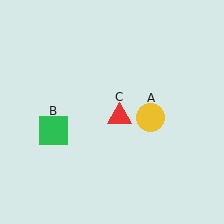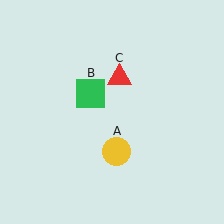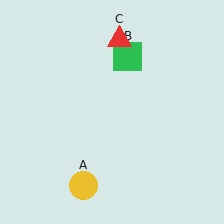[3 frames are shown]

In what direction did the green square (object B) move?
The green square (object B) moved up and to the right.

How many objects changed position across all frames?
3 objects changed position: yellow circle (object A), green square (object B), red triangle (object C).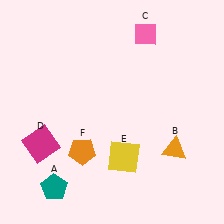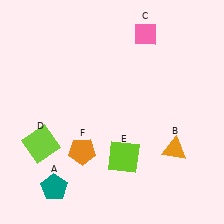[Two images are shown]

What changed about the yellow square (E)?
In Image 1, E is yellow. In Image 2, it changed to lime.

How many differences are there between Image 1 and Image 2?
There are 2 differences between the two images.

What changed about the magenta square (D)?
In Image 1, D is magenta. In Image 2, it changed to lime.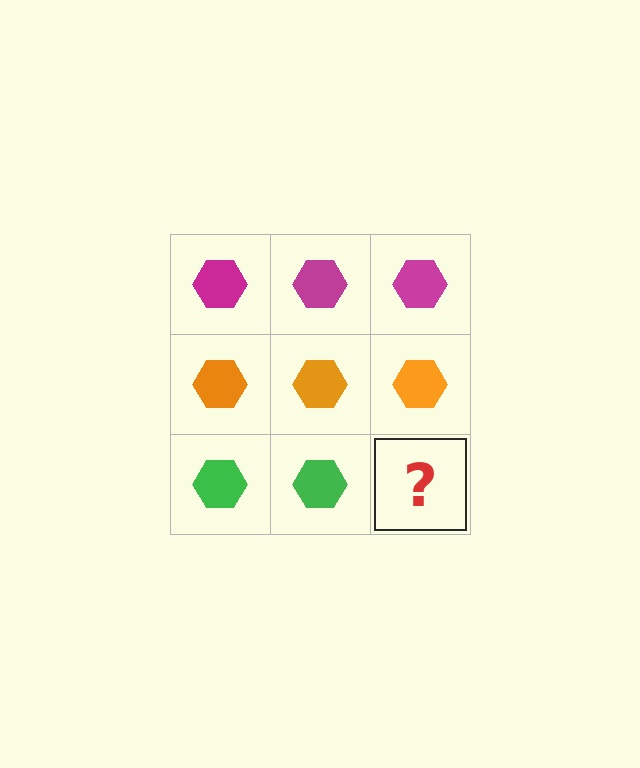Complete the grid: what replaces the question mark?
The question mark should be replaced with a green hexagon.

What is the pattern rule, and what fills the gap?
The rule is that each row has a consistent color. The gap should be filled with a green hexagon.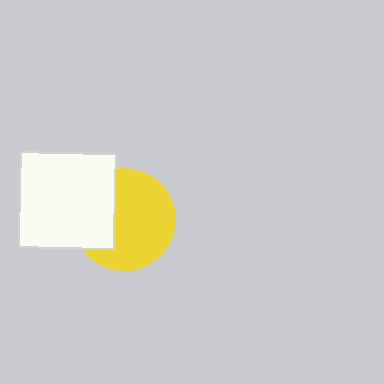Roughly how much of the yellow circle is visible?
Most of it is visible (roughly 67%).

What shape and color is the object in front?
The object in front is a white square.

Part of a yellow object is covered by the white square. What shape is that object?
It is a circle.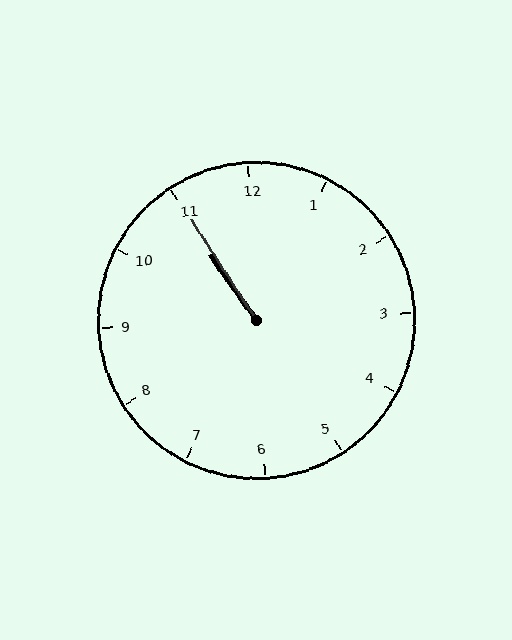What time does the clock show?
10:55.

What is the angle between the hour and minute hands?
Approximately 2 degrees.